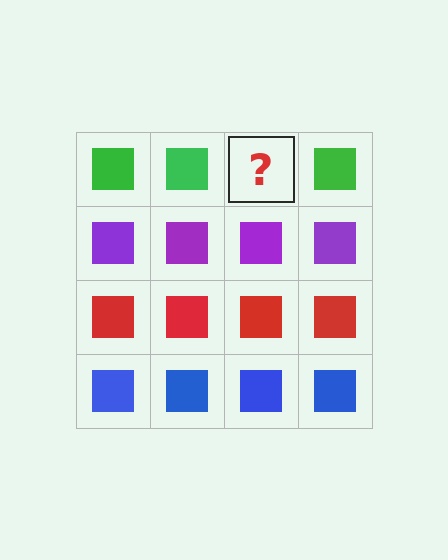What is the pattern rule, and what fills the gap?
The rule is that each row has a consistent color. The gap should be filled with a green square.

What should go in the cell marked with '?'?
The missing cell should contain a green square.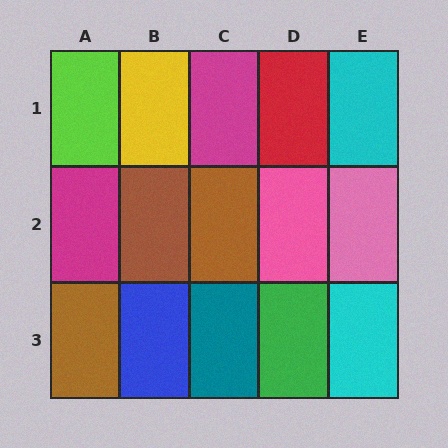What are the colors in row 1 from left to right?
Lime, yellow, magenta, red, cyan.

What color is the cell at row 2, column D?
Pink.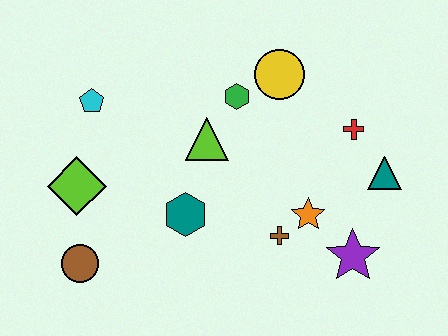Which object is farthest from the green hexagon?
The brown circle is farthest from the green hexagon.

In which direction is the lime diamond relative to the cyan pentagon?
The lime diamond is below the cyan pentagon.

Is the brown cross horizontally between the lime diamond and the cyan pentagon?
No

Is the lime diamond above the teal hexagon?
Yes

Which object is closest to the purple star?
The orange star is closest to the purple star.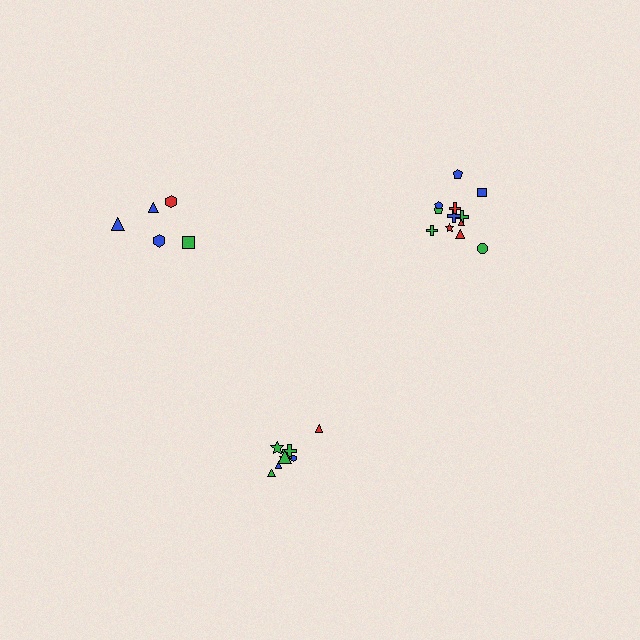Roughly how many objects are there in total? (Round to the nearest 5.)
Roughly 25 objects in total.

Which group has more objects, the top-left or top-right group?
The top-right group.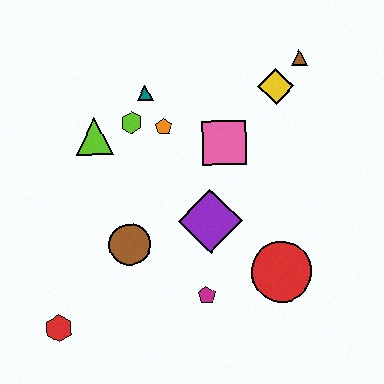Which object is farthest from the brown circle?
The brown triangle is farthest from the brown circle.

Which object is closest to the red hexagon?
The brown circle is closest to the red hexagon.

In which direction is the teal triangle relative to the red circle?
The teal triangle is above the red circle.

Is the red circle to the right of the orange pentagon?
Yes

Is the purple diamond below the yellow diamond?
Yes